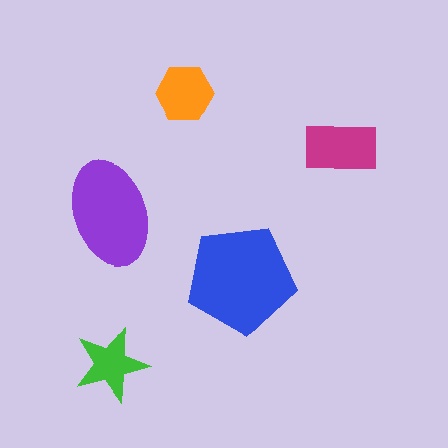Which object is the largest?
The blue pentagon.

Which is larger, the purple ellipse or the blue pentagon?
The blue pentagon.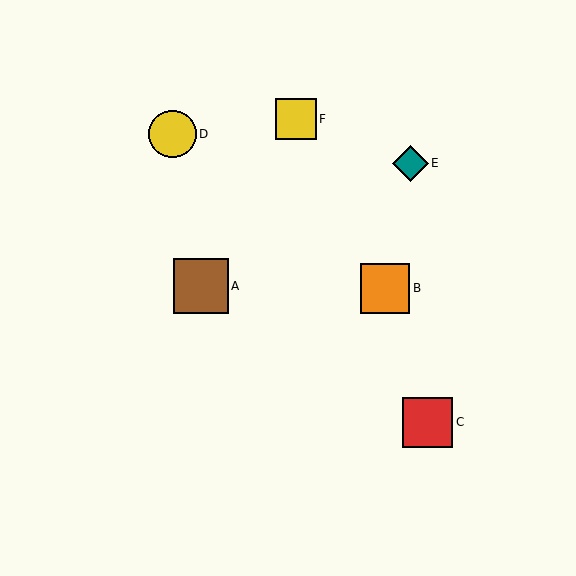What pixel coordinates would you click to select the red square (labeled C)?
Click at (427, 422) to select the red square C.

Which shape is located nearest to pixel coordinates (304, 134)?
The yellow square (labeled F) at (296, 119) is nearest to that location.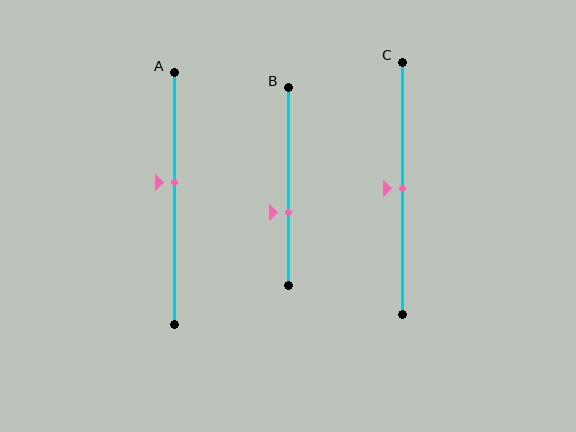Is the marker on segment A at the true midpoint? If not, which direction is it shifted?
No, the marker on segment A is shifted upward by about 6% of the segment length.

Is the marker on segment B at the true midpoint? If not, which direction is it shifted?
No, the marker on segment B is shifted downward by about 13% of the segment length.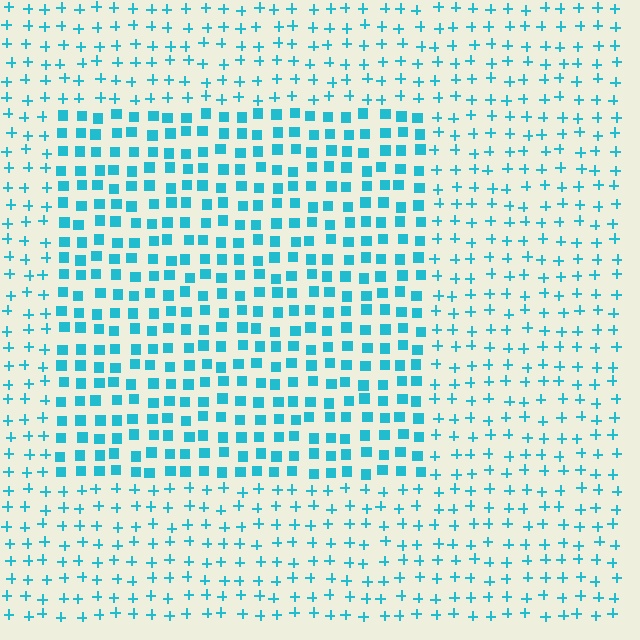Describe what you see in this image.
The image is filled with small cyan elements arranged in a uniform grid. A rectangle-shaped region contains squares, while the surrounding area contains plus signs. The boundary is defined purely by the change in element shape.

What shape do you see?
I see a rectangle.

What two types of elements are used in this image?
The image uses squares inside the rectangle region and plus signs outside it.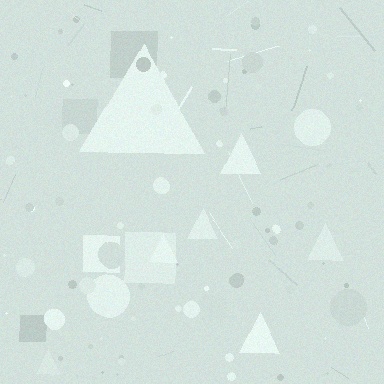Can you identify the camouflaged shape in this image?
The camouflaged shape is a triangle.